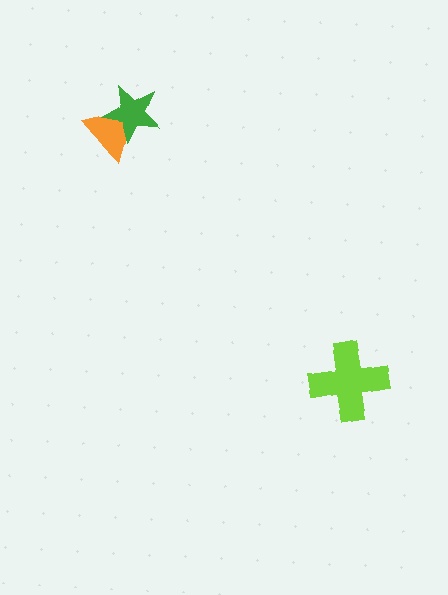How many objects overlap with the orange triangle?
1 object overlaps with the orange triangle.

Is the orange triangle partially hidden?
Yes, it is partially covered by another shape.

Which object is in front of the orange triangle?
The green star is in front of the orange triangle.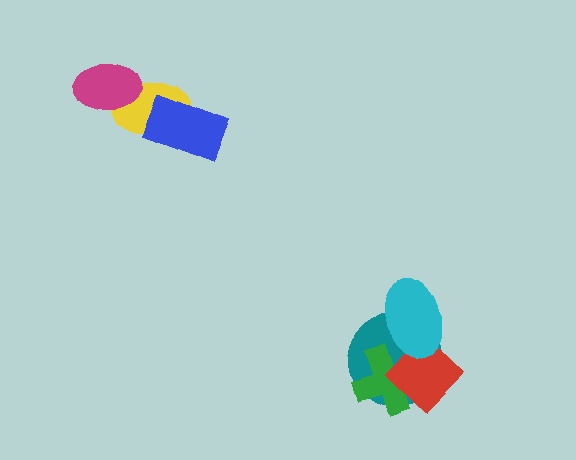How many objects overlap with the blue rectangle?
1 object overlaps with the blue rectangle.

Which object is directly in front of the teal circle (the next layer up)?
The green cross is directly in front of the teal circle.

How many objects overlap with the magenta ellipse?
1 object overlaps with the magenta ellipse.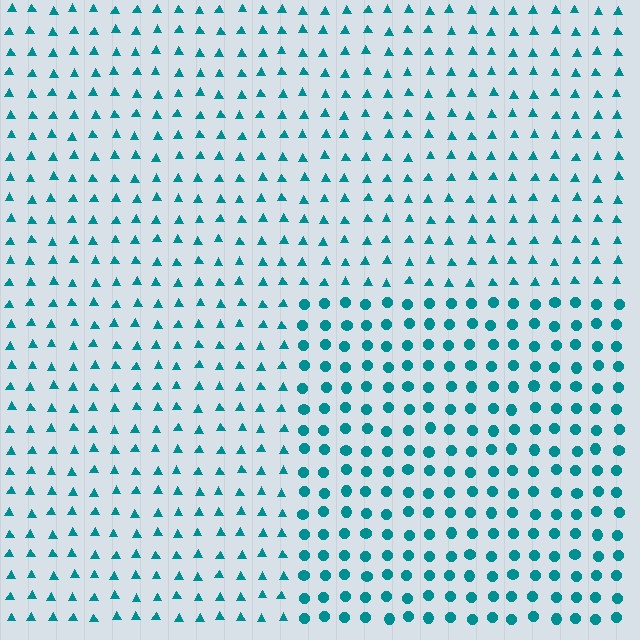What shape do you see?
I see a rectangle.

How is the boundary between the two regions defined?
The boundary is defined by a change in element shape: circles inside vs. triangles outside. All elements share the same color and spacing.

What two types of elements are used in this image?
The image uses circles inside the rectangle region and triangles outside it.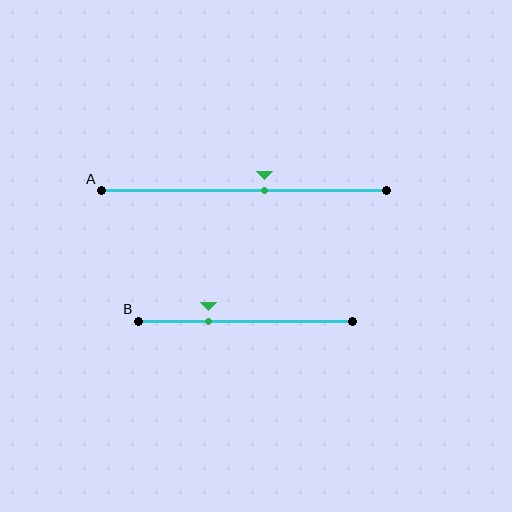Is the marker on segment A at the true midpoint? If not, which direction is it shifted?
No, the marker on segment A is shifted to the right by about 7% of the segment length.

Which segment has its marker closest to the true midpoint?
Segment A has its marker closest to the true midpoint.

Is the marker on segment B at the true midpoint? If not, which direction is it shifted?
No, the marker on segment B is shifted to the left by about 17% of the segment length.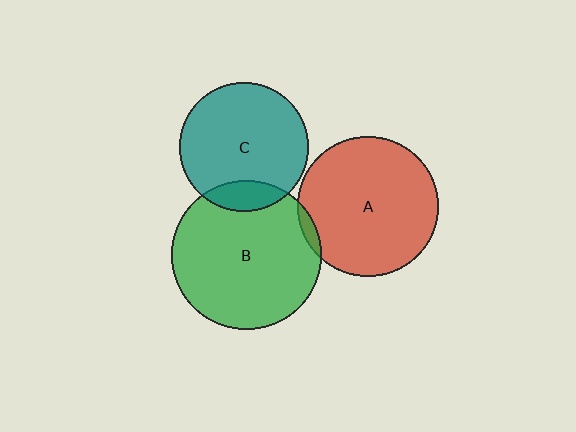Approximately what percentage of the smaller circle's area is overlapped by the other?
Approximately 5%.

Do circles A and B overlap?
Yes.